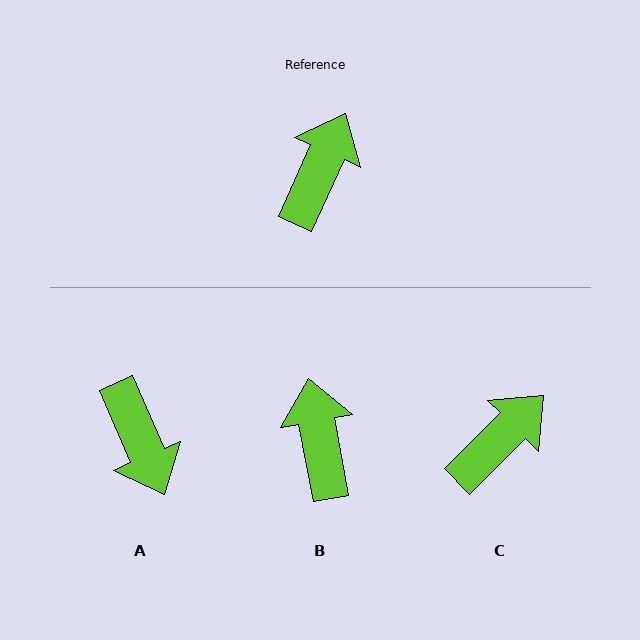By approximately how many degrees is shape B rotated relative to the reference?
Approximately 35 degrees counter-clockwise.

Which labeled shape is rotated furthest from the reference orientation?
A, about 132 degrees away.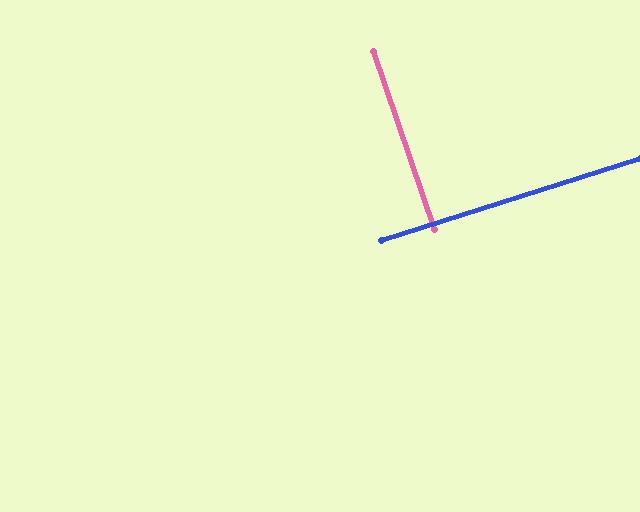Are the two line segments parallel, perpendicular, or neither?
Perpendicular — they meet at approximately 89°.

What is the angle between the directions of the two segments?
Approximately 89 degrees.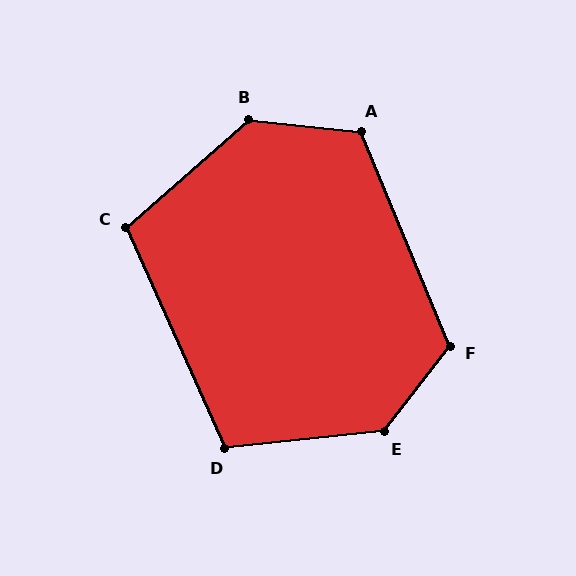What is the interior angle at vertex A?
Approximately 119 degrees (obtuse).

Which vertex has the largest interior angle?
E, at approximately 134 degrees.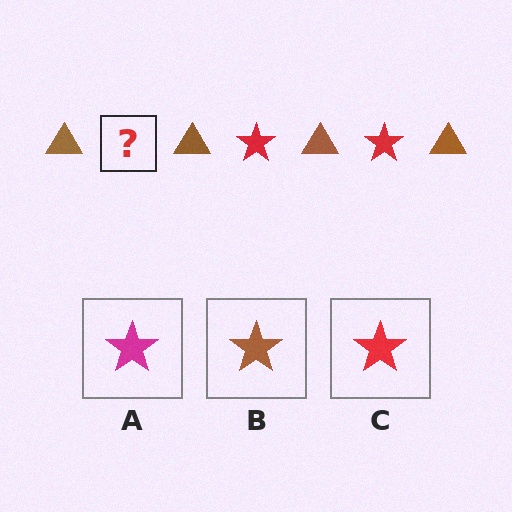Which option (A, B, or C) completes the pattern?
C.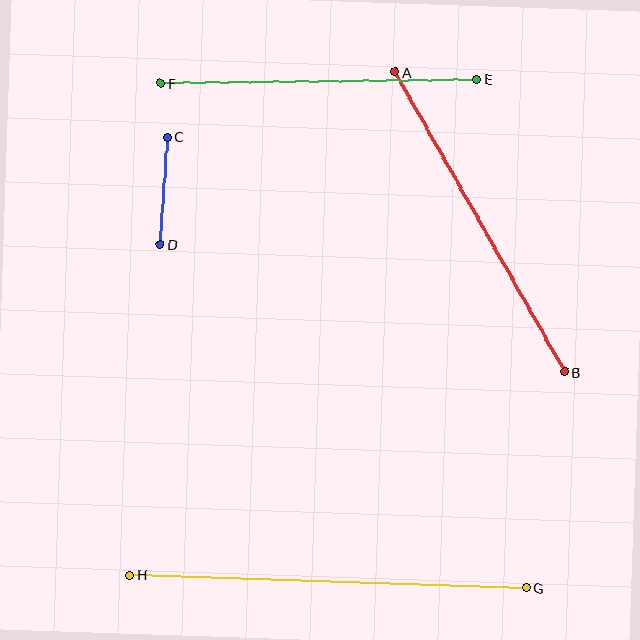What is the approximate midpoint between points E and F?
The midpoint is at approximately (319, 81) pixels.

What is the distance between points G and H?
The distance is approximately 396 pixels.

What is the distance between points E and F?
The distance is approximately 317 pixels.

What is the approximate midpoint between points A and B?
The midpoint is at approximately (480, 222) pixels.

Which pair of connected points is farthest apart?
Points G and H are farthest apart.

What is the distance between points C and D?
The distance is approximately 107 pixels.